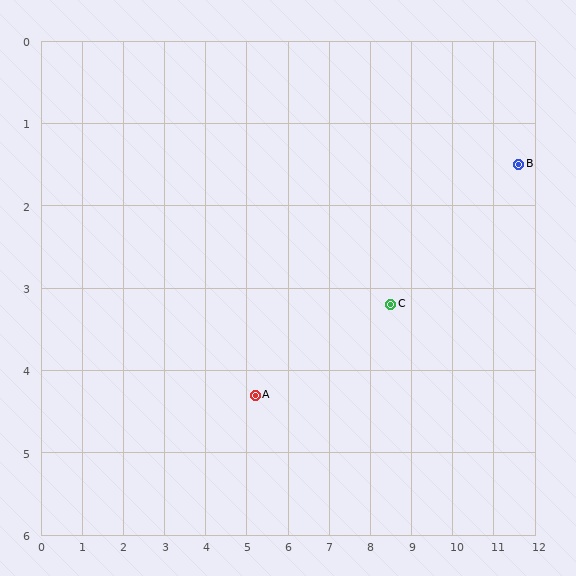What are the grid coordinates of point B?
Point B is at approximately (11.6, 1.5).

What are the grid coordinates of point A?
Point A is at approximately (5.2, 4.3).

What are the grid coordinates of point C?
Point C is at approximately (8.5, 3.2).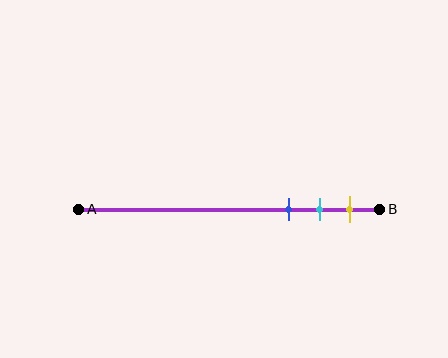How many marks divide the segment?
There are 3 marks dividing the segment.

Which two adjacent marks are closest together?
The cyan and yellow marks are the closest adjacent pair.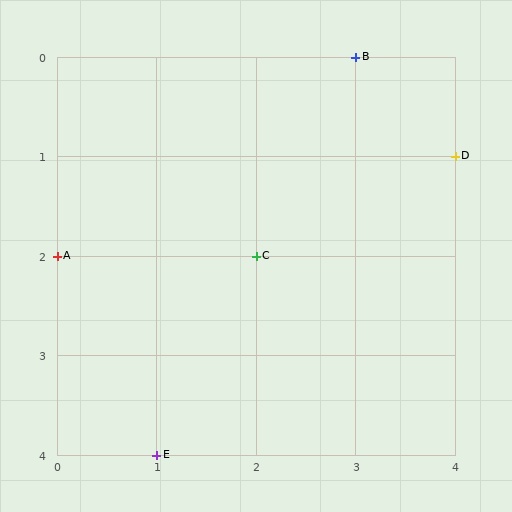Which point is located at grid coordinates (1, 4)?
Point E is at (1, 4).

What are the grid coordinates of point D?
Point D is at grid coordinates (4, 1).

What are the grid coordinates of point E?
Point E is at grid coordinates (1, 4).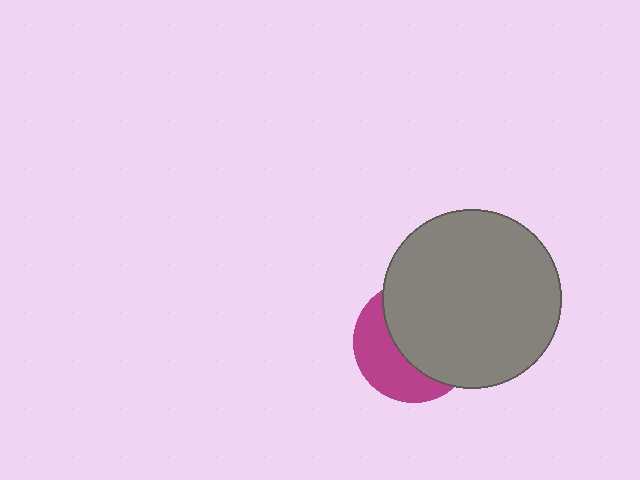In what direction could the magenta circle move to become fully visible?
The magenta circle could move toward the lower-left. That would shift it out from behind the gray circle entirely.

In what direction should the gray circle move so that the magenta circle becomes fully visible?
The gray circle should move toward the upper-right. That is the shortest direction to clear the overlap and leave the magenta circle fully visible.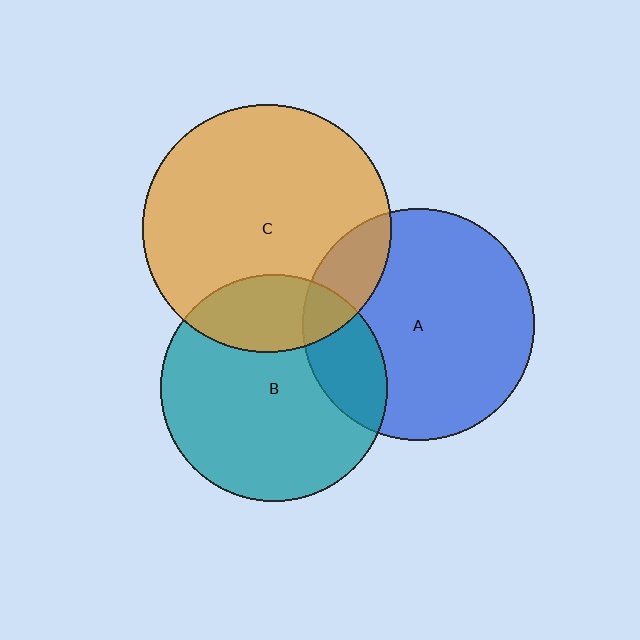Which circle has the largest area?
Circle C (orange).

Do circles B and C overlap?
Yes.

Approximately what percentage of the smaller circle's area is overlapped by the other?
Approximately 25%.